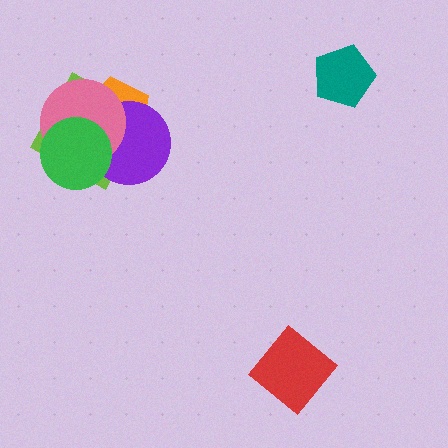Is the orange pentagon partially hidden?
Yes, it is partially covered by another shape.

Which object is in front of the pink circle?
The green circle is in front of the pink circle.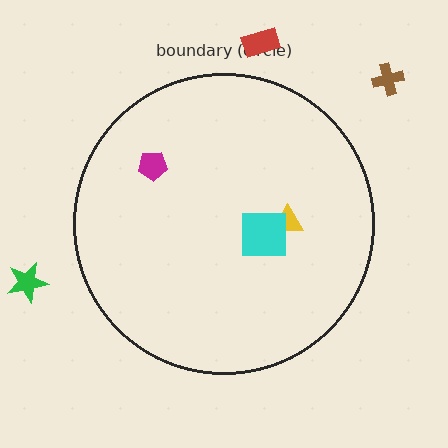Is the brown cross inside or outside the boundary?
Outside.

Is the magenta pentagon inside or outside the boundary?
Inside.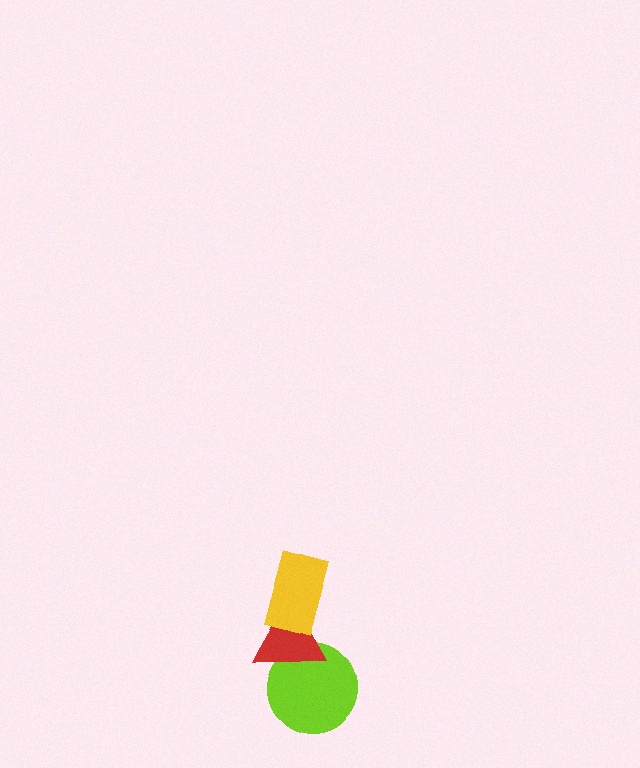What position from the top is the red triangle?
The red triangle is 2nd from the top.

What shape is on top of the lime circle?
The red triangle is on top of the lime circle.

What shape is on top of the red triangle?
The yellow rectangle is on top of the red triangle.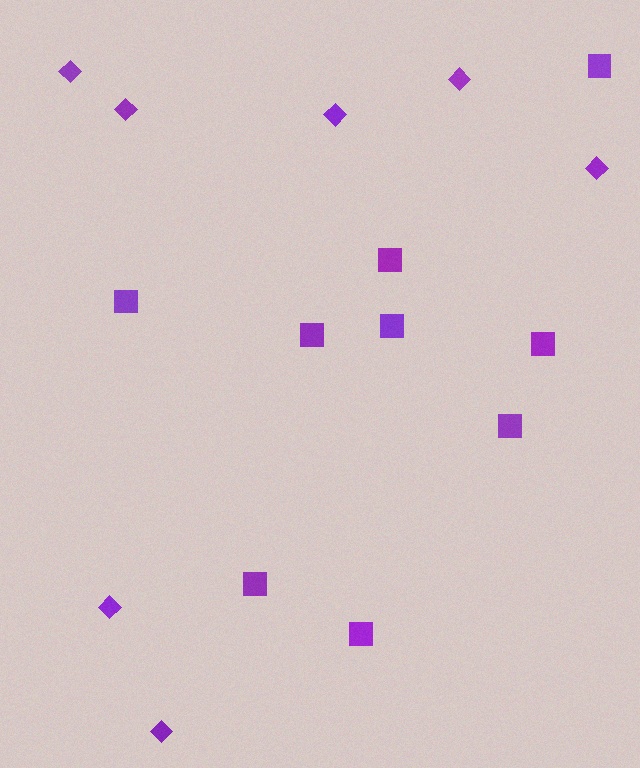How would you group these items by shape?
There are 2 groups: one group of squares (9) and one group of diamonds (7).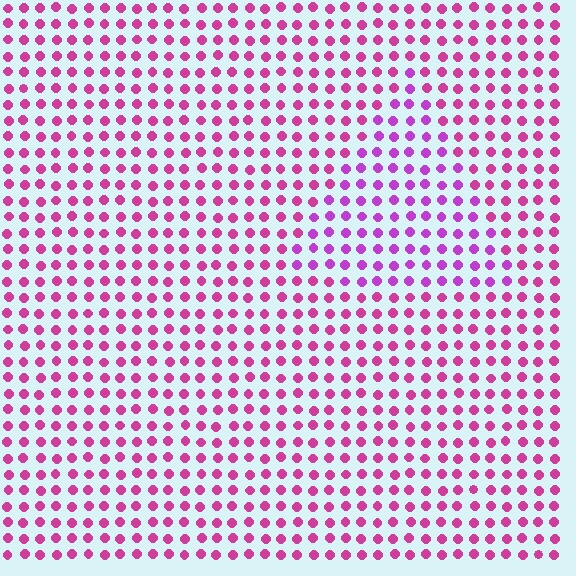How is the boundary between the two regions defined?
The boundary is defined purely by a slight shift in hue (about 28 degrees). Spacing, size, and orientation are identical on both sides.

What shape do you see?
I see a triangle.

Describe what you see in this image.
The image is filled with small magenta elements in a uniform arrangement. A triangle-shaped region is visible where the elements are tinted to a slightly different hue, forming a subtle color boundary.